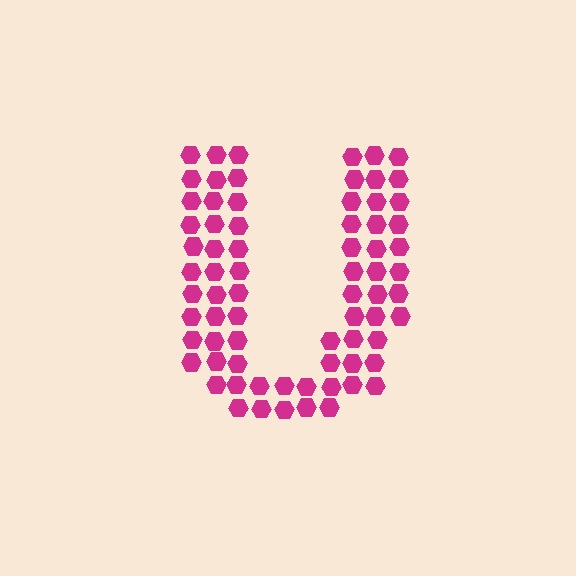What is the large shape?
The large shape is the letter U.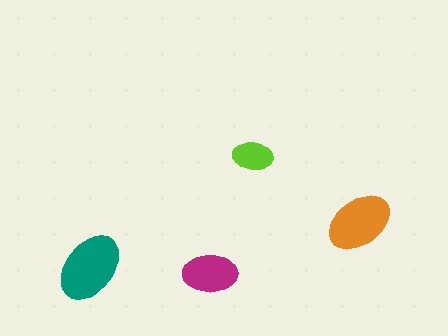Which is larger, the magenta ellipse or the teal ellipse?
The teal one.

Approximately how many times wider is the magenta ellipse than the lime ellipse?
About 1.5 times wider.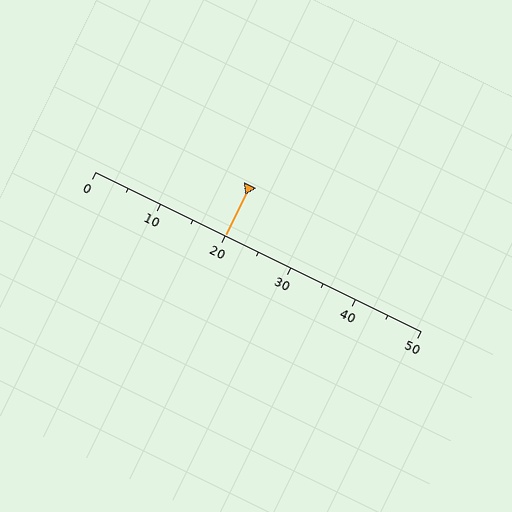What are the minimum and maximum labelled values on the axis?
The axis runs from 0 to 50.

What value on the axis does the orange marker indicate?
The marker indicates approximately 20.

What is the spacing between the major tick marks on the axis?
The major ticks are spaced 10 apart.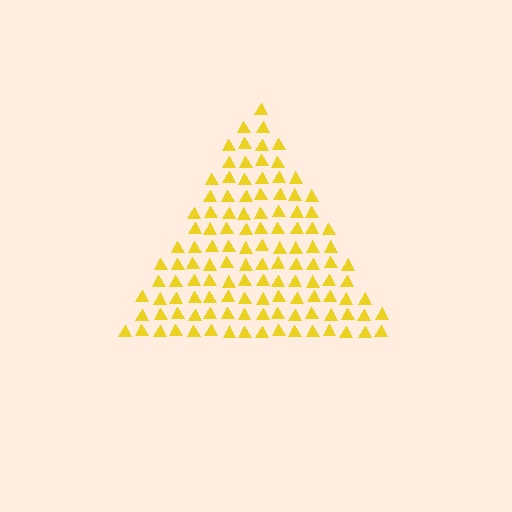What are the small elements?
The small elements are triangles.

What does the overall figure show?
The overall figure shows a triangle.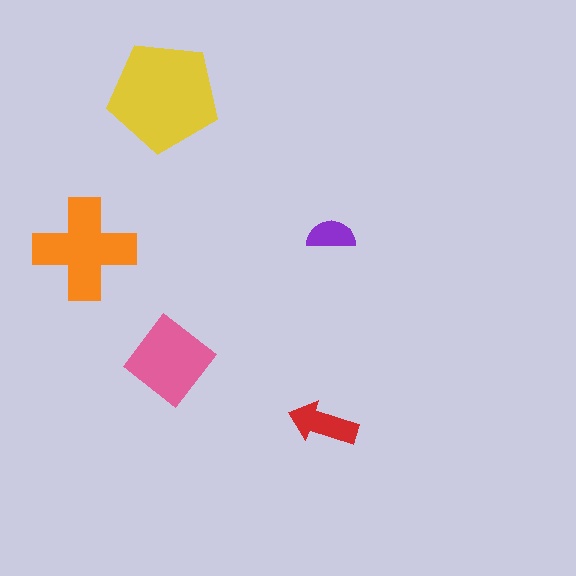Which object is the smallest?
The purple semicircle.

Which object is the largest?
The yellow pentagon.